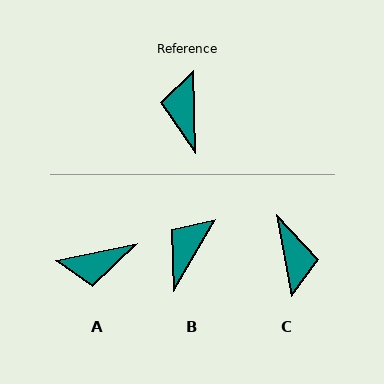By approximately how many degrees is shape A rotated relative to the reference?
Approximately 100 degrees counter-clockwise.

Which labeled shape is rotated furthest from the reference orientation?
C, about 171 degrees away.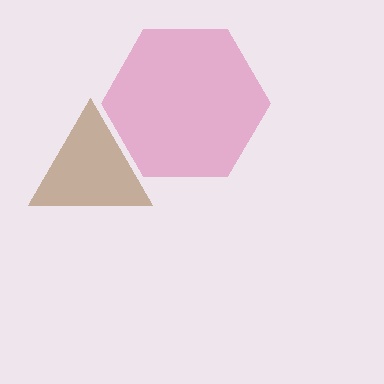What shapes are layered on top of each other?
The layered shapes are: a brown triangle, a pink hexagon.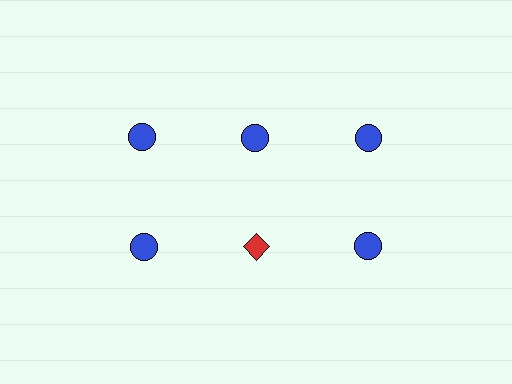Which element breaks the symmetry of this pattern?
The red diamond in the second row, second from left column breaks the symmetry. All other shapes are blue circles.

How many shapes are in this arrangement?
There are 6 shapes arranged in a grid pattern.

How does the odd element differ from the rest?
It differs in both color (red instead of blue) and shape (diamond instead of circle).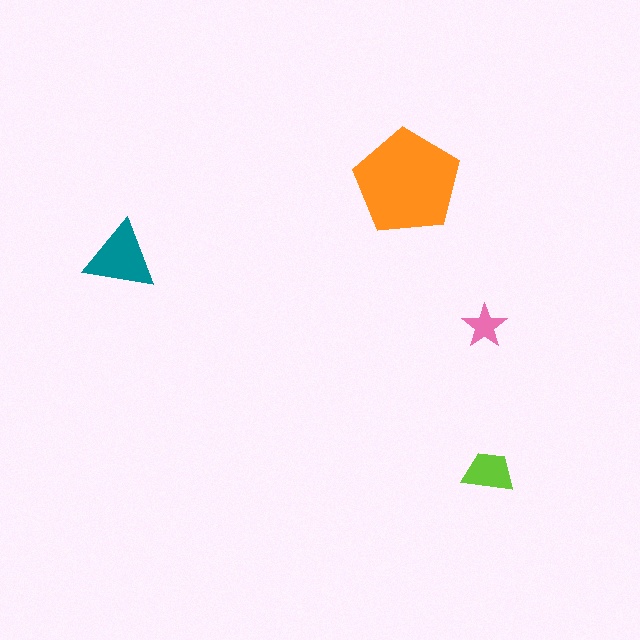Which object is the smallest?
The pink star.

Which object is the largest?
The orange pentagon.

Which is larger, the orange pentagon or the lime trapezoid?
The orange pentagon.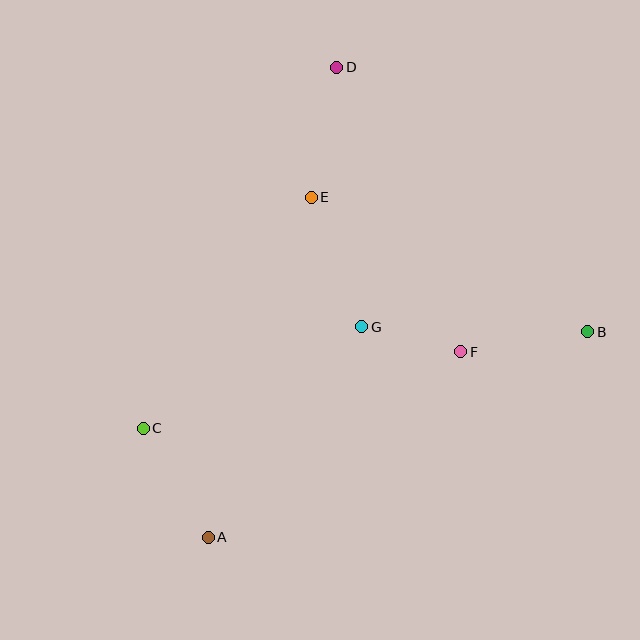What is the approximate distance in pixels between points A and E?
The distance between A and E is approximately 355 pixels.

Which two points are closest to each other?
Points F and G are closest to each other.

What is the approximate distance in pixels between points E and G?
The distance between E and G is approximately 139 pixels.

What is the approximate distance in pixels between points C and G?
The distance between C and G is approximately 241 pixels.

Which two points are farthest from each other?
Points A and D are farthest from each other.